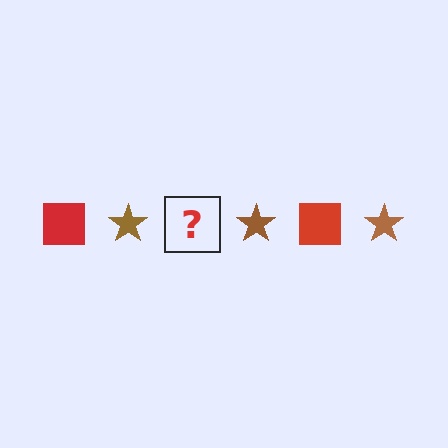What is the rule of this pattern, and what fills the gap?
The rule is that the pattern alternates between red square and brown star. The gap should be filled with a red square.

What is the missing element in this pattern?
The missing element is a red square.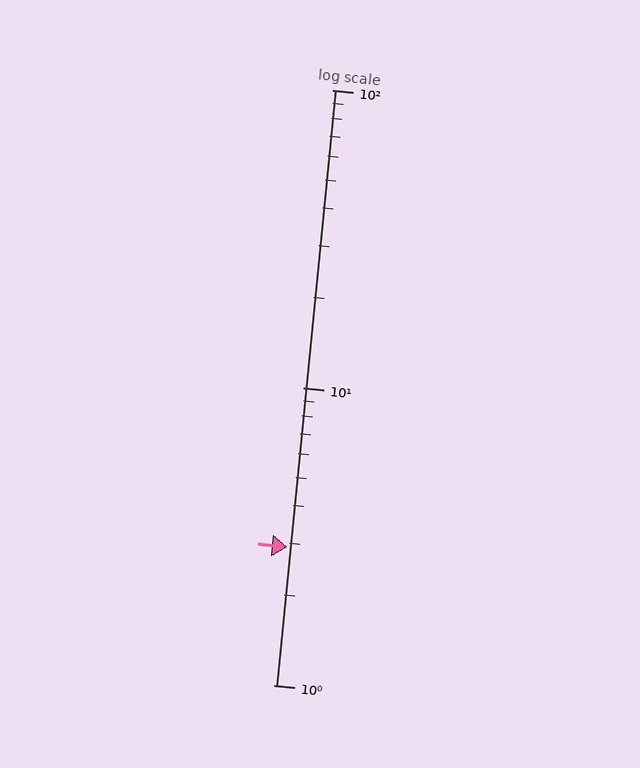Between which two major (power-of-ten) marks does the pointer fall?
The pointer is between 1 and 10.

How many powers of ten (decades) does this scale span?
The scale spans 2 decades, from 1 to 100.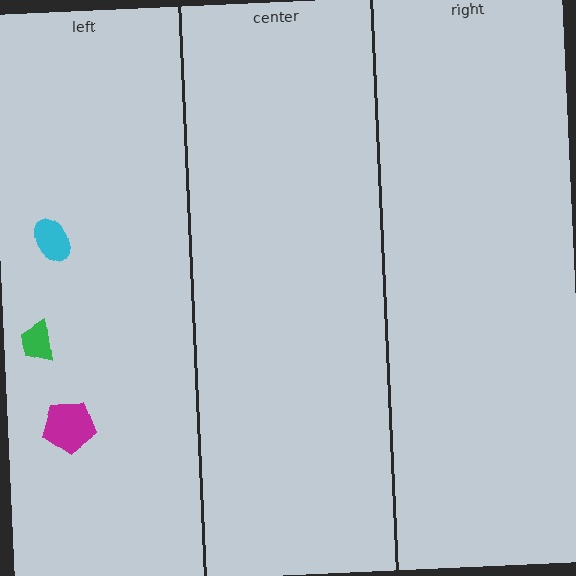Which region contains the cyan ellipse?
The left region.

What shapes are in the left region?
The green trapezoid, the cyan ellipse, the magenta pentagon.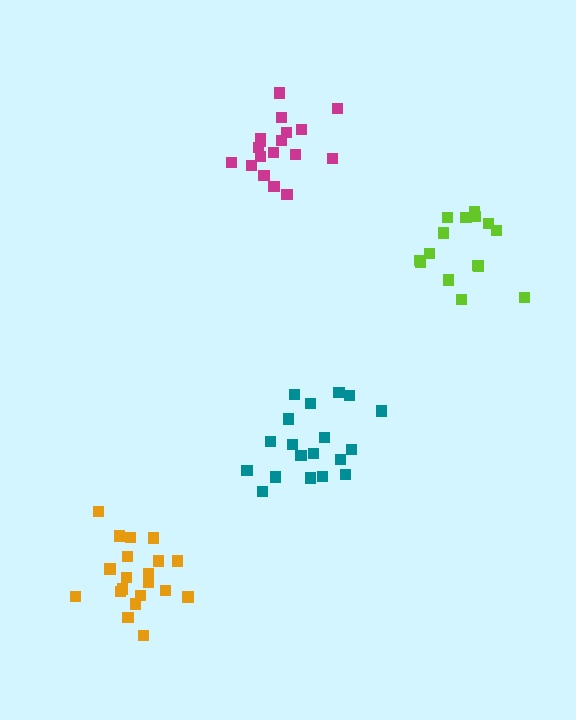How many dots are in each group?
Group 1: 19 dots, Group 2: 18 dots, Group 3: 16 dots, Group 4: 20 dots (73 total).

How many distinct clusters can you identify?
There are 4 distinct clusters.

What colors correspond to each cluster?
The clusters are colored: teal, magenta, lime, orange.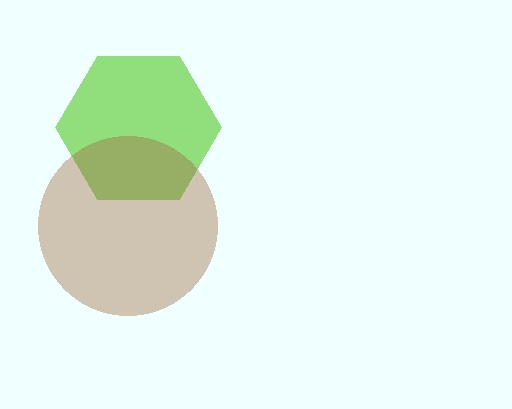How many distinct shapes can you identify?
There are 2 distinct shapes: a lime hexagon, a brown circle.